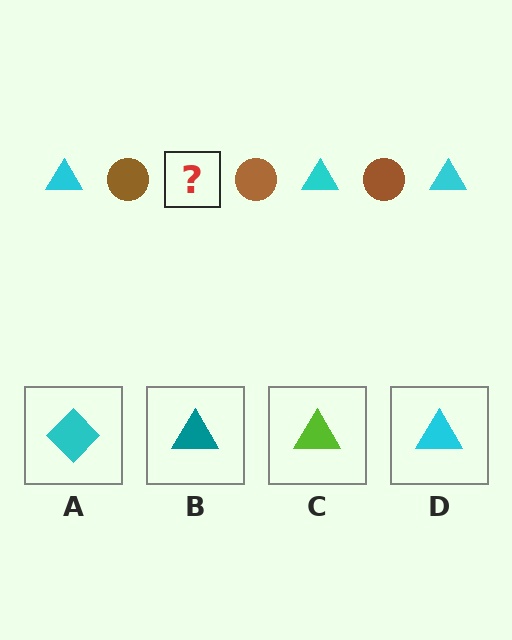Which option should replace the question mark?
Option D.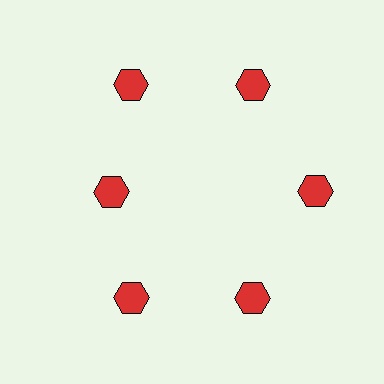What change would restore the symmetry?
The symmetry would be restored by moving it outward, back onto the ring so that all 6 hexagons sit at equal angles and equal distance from the center.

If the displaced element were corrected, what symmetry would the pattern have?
It would have 6-fold rotational symmetry — the pattern would map onto itself every 60 degrees.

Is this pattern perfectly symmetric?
No. The 6 red hexagons are arranged in a ring, but one element near the 9 o'clock position is pulled inward toward the center, breaking the 6-fold rotational symmetry.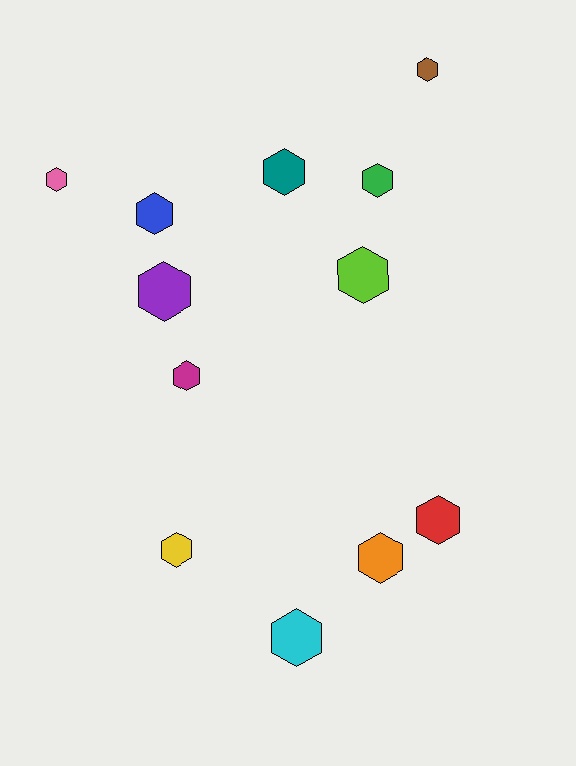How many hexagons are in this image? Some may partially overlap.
There are 12 hexagons.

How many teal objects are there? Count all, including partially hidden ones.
There is 1 teal object.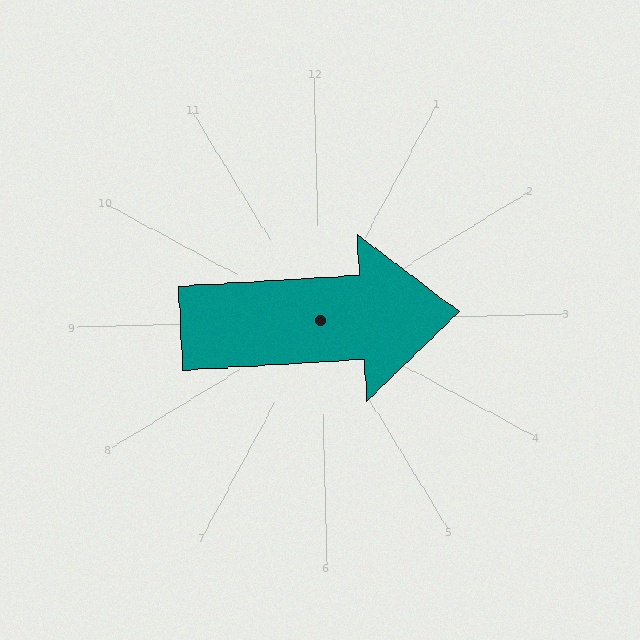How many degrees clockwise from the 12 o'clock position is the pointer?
Approximately 88 degrees.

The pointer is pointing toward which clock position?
Roughly 3 o'clock.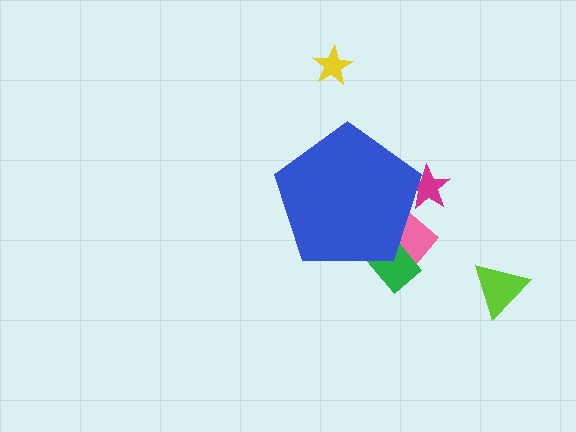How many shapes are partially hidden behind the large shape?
3 shapes are partially hidden.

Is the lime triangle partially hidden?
No, the lime triangle is fully visible.